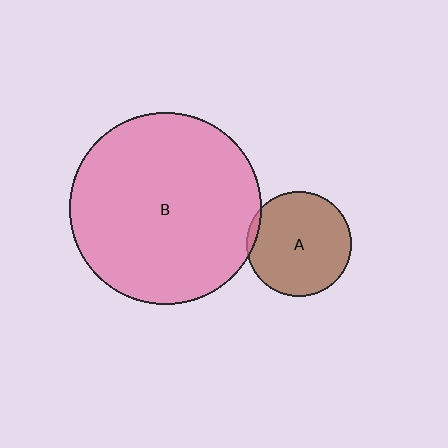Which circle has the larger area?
Circle B (pink).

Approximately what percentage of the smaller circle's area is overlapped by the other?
Approximately 5%.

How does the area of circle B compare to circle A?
Approximately 3.3 times.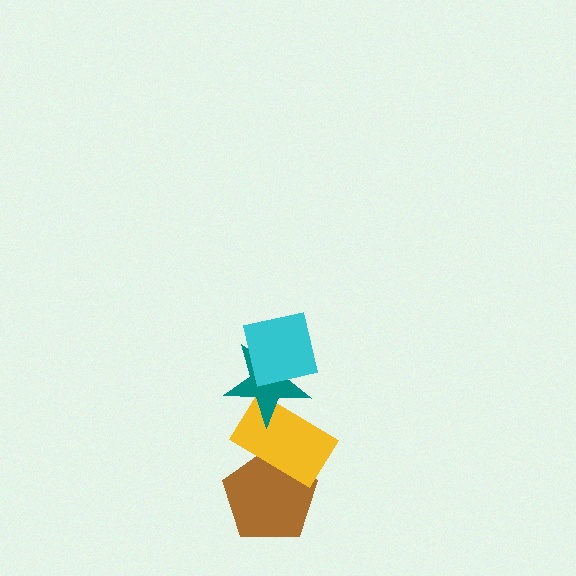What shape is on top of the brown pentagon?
The yellow rectangle is on top of the brown pentagon.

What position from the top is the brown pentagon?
The brown pentagon is 4th from the top.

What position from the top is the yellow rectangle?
The yellow rectangle is 3rd from the top.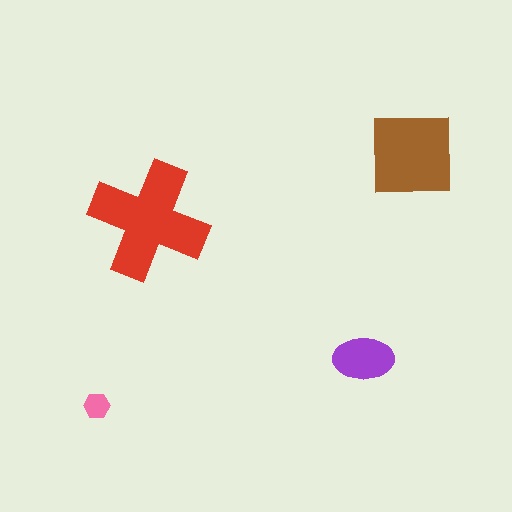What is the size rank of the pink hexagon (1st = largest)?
4th.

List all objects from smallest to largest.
The pink hexagon, the purple ellipse, the brown square, the red cross.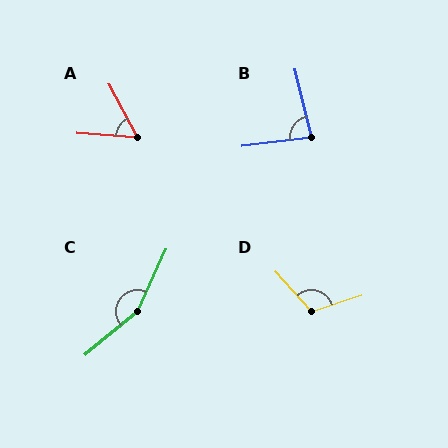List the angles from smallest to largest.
A (58°), B (84°), D (114°), C (154°).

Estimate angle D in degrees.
Approximately 114 degrees.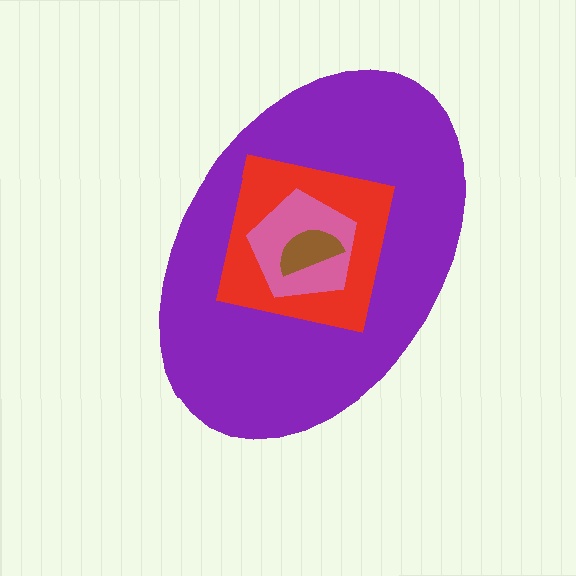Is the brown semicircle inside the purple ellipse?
Yes.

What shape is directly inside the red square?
The pink pentagon.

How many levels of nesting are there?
4.